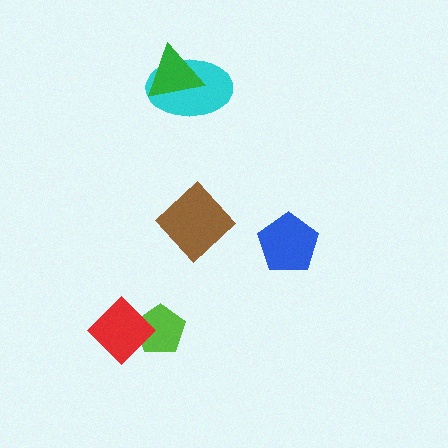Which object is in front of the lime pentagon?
The red diamond is in front of the lime pentagon.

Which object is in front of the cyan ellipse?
The green triangle is in front of the cyan ellipse.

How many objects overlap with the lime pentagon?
1 object overlaps with the lime pentagon.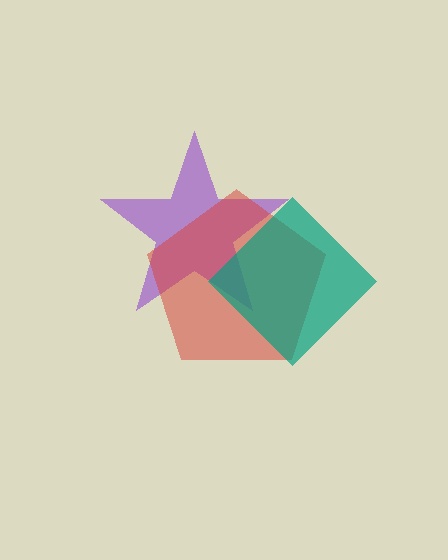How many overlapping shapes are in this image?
There are 3 overlapping shapes in the image.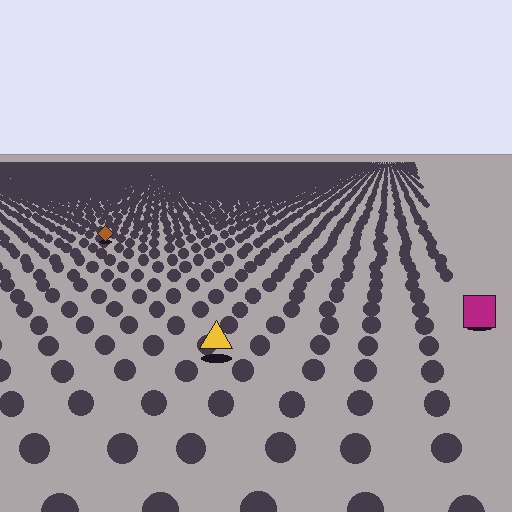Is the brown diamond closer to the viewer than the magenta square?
No. The magenta square is closer — you can tell from the texture gradient: the ground texture is coarser near it.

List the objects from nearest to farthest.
From nearest to farthest: the yellow triangle, the magenta square, the brown diamond.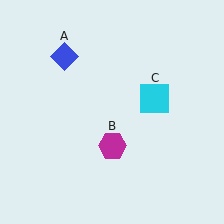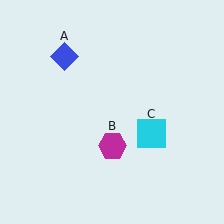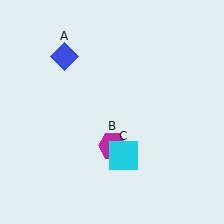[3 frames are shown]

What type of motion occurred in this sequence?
The cyan square (object C) rotated clockwise around the center of the scene.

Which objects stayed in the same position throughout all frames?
Blue diamond (object A) and magenta hexagon (object B) remained stationary.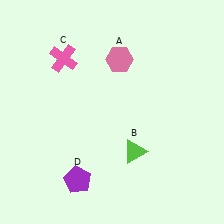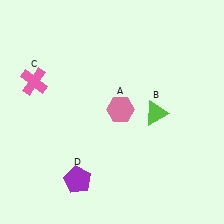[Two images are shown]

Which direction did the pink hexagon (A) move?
The pink hexagon (A) moved down.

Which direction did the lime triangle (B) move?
The lime triangle (B) moved up.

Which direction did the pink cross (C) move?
The pink cross (C) moved left.